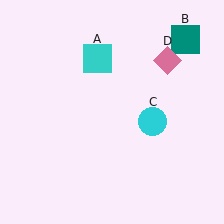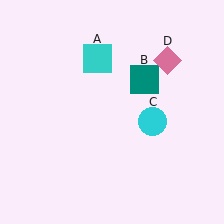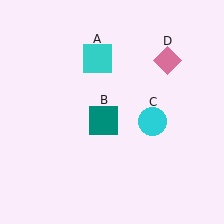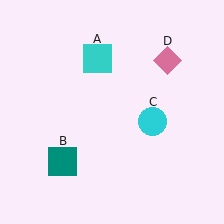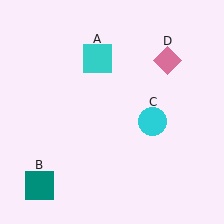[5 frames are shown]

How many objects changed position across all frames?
1 object changed position: teal square (object B).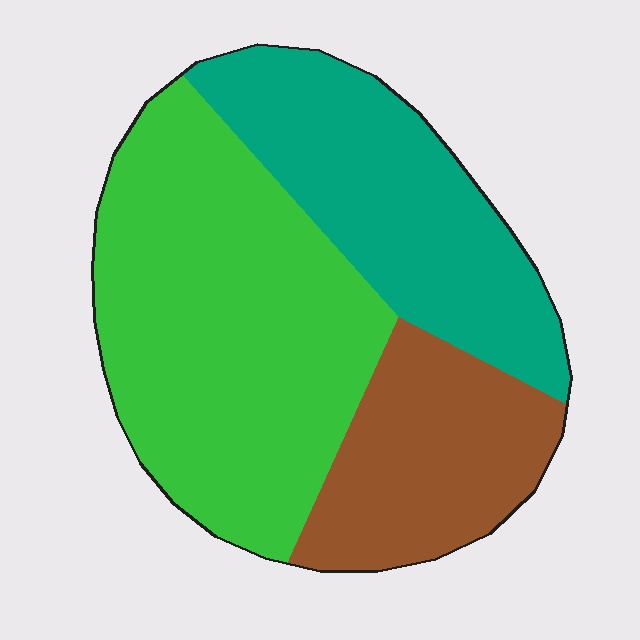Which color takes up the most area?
Green, at roughly 50%.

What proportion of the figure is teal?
Teal takes up about one third (1/3) of the figure.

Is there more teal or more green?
Green.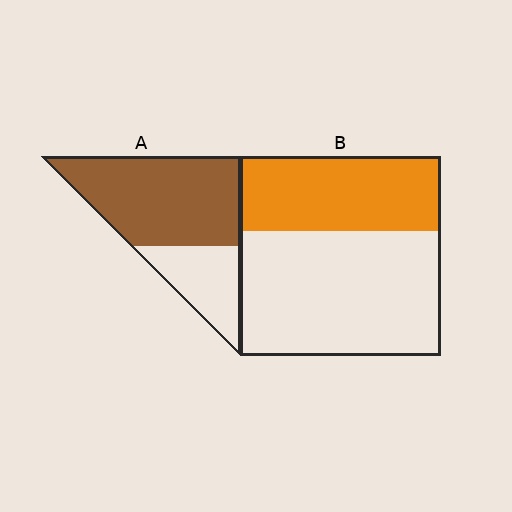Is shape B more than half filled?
No.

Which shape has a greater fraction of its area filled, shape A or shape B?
Shape A.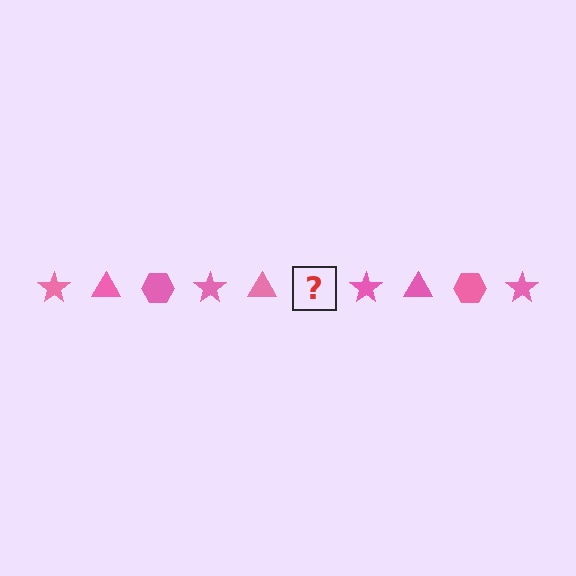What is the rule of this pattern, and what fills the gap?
The rule is that the pattern cycles through star, triangle, hexagon shapes in pink. The gap should be filled with a pink hexagon.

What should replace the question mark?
The question mark should be replaced with a pink hexagon.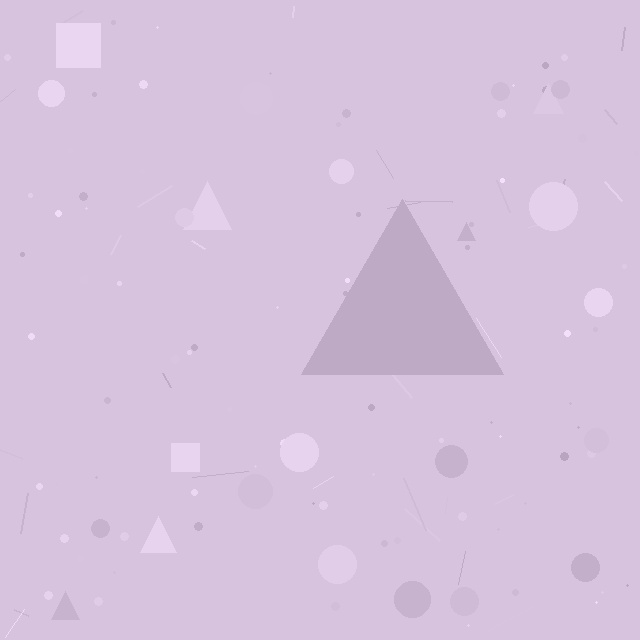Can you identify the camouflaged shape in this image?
The camouflaged shape is a triangle.